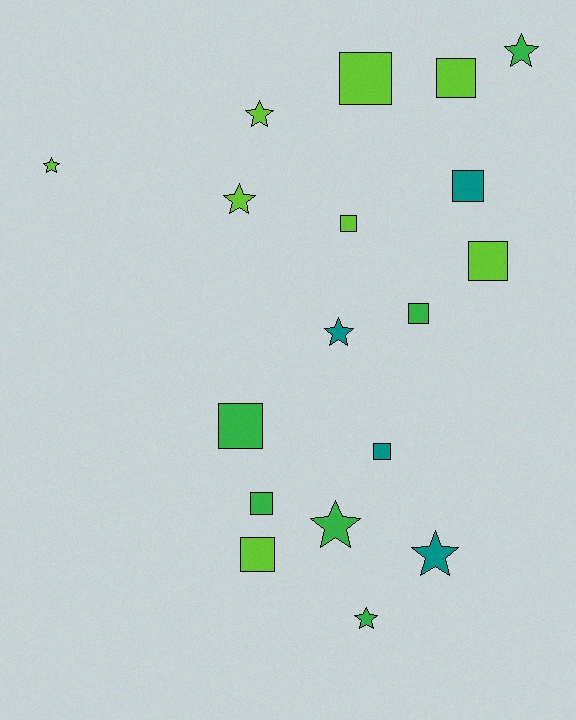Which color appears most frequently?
Lime, with 8 objects.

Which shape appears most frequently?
Square, with 10 objects.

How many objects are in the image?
There are 18 objects.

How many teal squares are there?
There are 2 teal squares.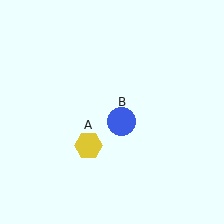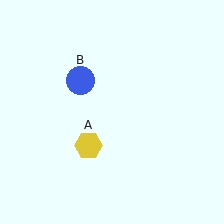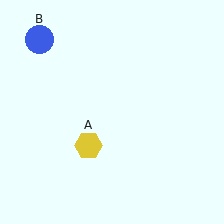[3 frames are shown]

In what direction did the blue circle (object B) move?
The blue circle (object B) moved up and to the left.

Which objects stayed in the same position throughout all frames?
Yellow hexagon (object A) remained stationary.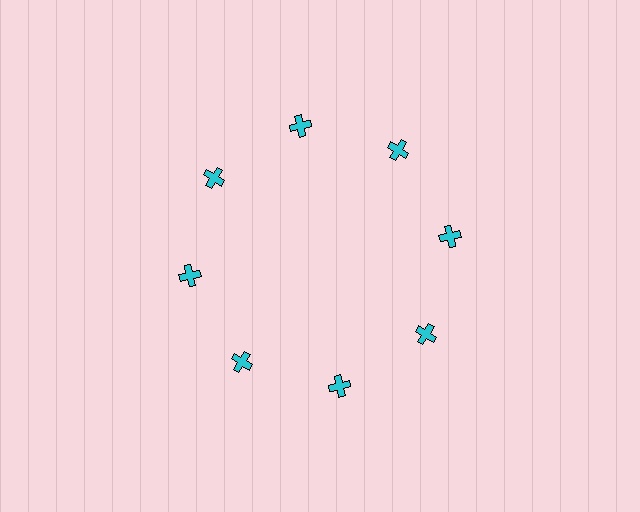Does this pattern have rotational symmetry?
Yes, this pattern has 8-fold rotational symmetry. It looks the same after rotating 45 degrees around the center.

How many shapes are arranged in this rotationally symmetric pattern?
There are 8 shapes, arranged in 8 groups of 1.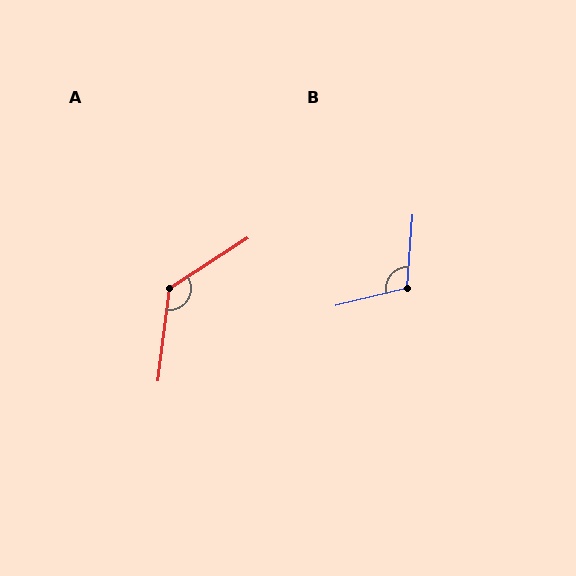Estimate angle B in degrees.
Approximately 108 degrees.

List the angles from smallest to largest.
B (108°), A (130°).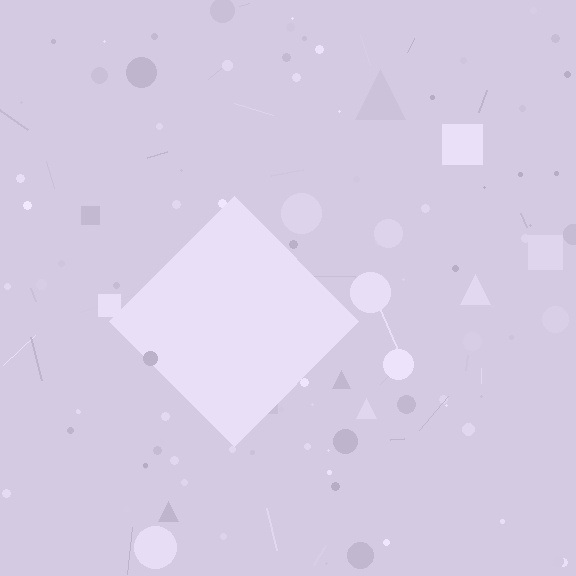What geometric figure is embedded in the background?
A diamond is embedded in the background.